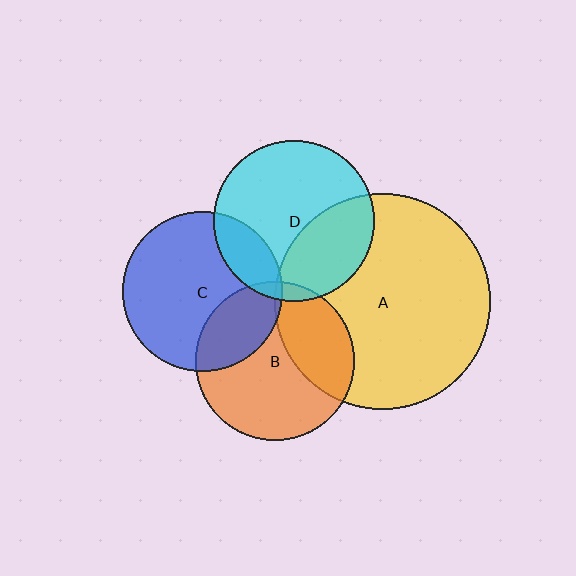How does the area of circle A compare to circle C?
Approximately 1.9 times.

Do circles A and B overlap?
Yes.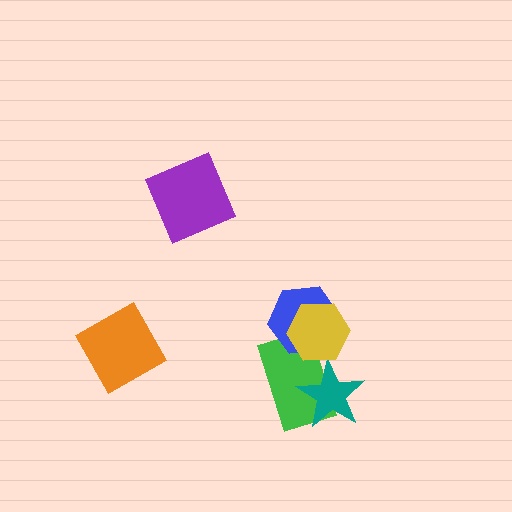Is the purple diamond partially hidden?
No, no other shape covers it.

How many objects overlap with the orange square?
0 objects overlap with the orange square.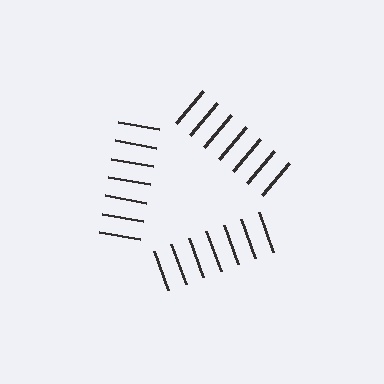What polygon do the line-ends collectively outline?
An illusory triangle — the line segments terminate on its edges but no continuous stroke is drawn.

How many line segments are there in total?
21 — 7 along each of the 3 edges.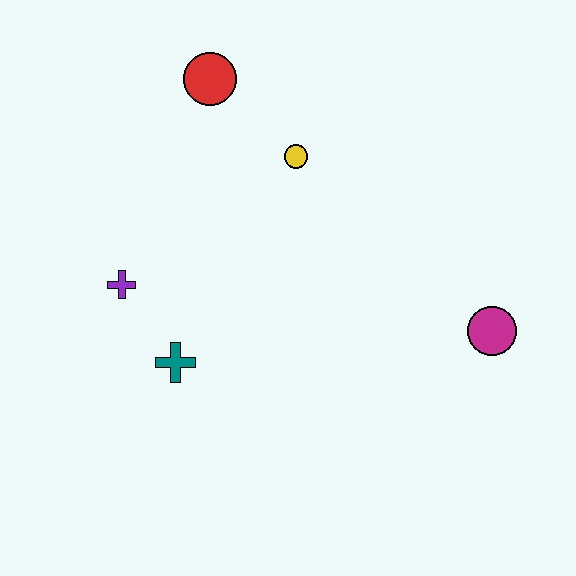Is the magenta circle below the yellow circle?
Yes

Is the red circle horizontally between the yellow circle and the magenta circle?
No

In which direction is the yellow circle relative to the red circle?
The yellow circle is to the right of the red circle.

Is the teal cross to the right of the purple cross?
Yes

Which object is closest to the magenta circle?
The yellow circle is closest to the magenta circle.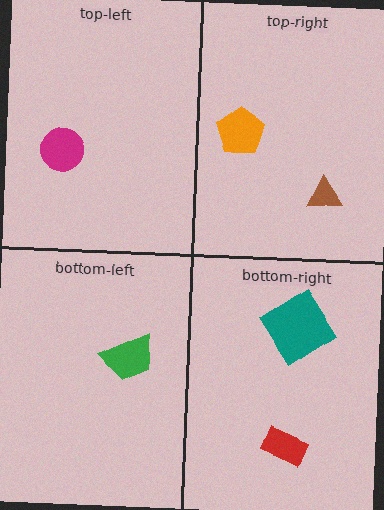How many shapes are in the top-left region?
1.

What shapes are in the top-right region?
The orange pentagon, the brown triangle.